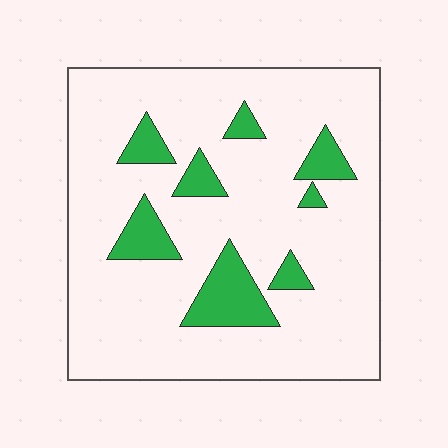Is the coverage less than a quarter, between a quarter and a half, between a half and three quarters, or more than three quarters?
Less than a quarter.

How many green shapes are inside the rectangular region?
8.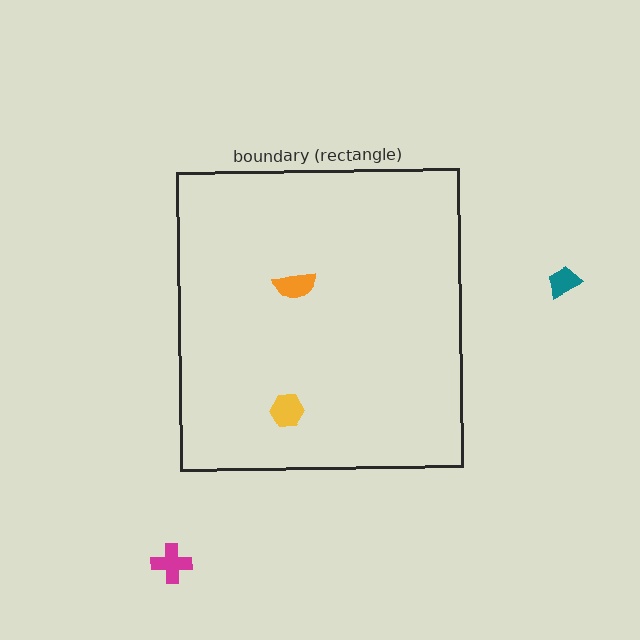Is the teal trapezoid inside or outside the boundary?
Outside.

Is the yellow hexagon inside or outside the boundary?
Inside.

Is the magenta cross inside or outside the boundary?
Outside.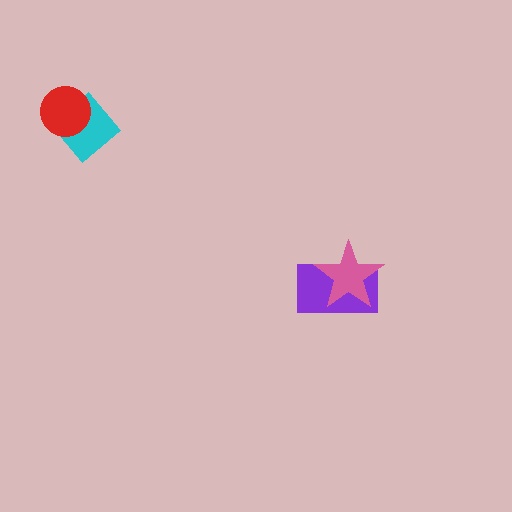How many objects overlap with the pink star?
1 object overlaps with the pink star.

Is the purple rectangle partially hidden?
Yes, it is partially covered by another shape.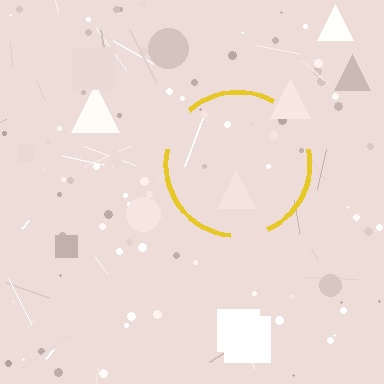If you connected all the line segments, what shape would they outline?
They would outline a circle.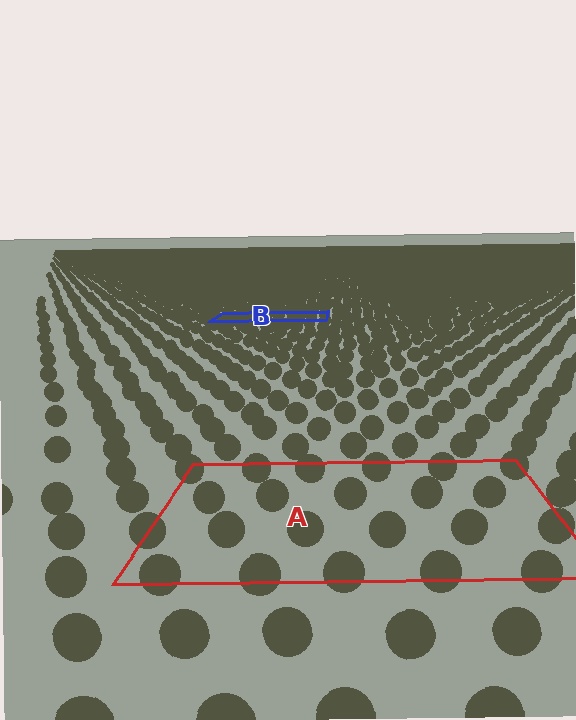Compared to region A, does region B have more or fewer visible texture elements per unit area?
Region B has more texture elements per unit area — they are packed more densely because it is farther away.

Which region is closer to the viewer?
Region A is closer. The texture elements there are larger and more spread out.